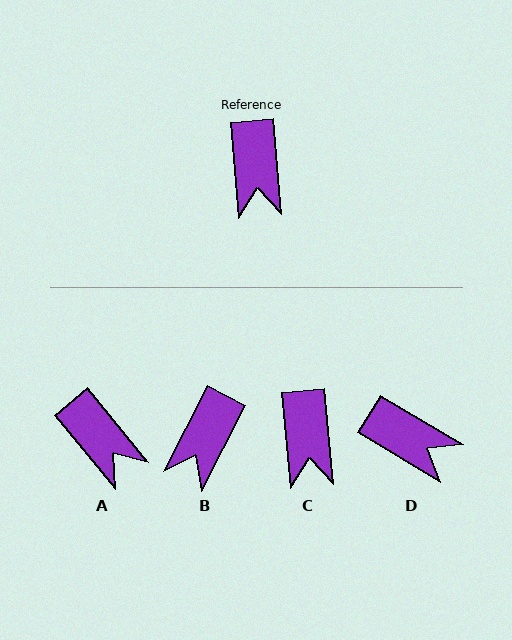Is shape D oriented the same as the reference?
No, it is off by about 54 degrees.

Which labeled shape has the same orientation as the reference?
C.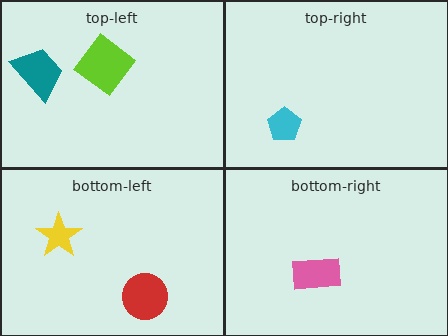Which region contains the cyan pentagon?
The top-right region.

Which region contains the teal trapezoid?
The top-left region.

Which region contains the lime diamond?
The top-left region.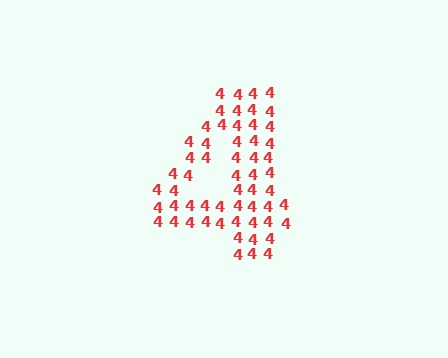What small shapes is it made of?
It is made of small digit 4's.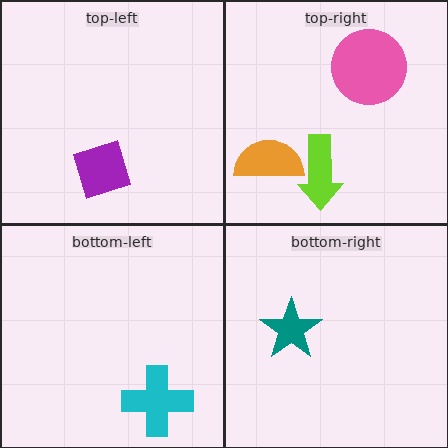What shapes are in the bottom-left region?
The cyan cross.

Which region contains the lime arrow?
The top-right region.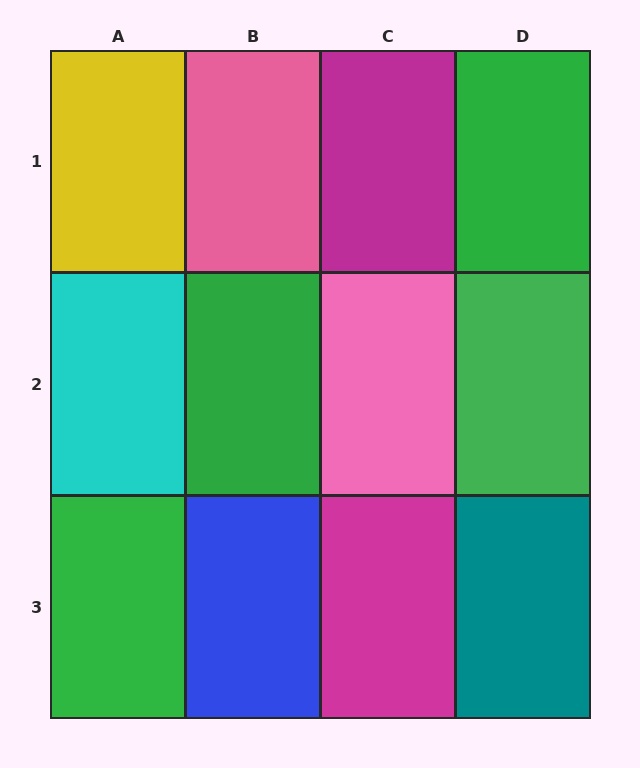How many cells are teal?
1 cell is teal.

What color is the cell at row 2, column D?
Green.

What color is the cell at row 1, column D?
Green.